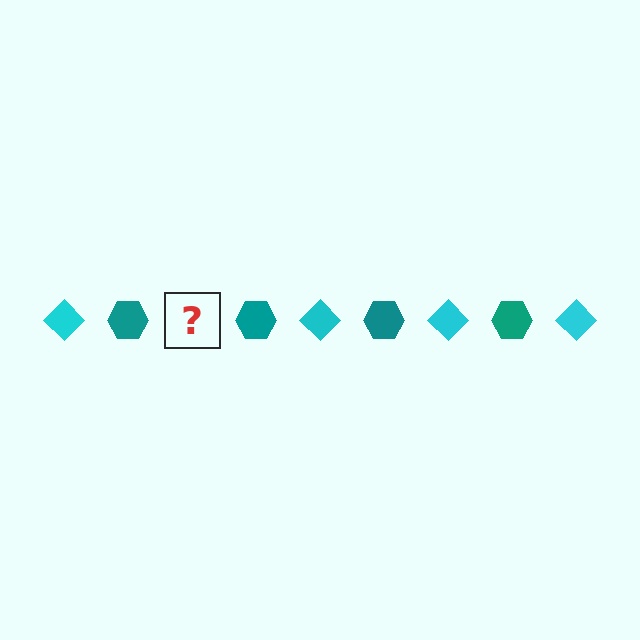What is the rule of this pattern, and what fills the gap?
The rule is that the pattern alternates between cyan diamond and teal hexagon. The gap should be filled with a cyan diamond.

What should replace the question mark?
The question mark should be replaced with a cyan diamond.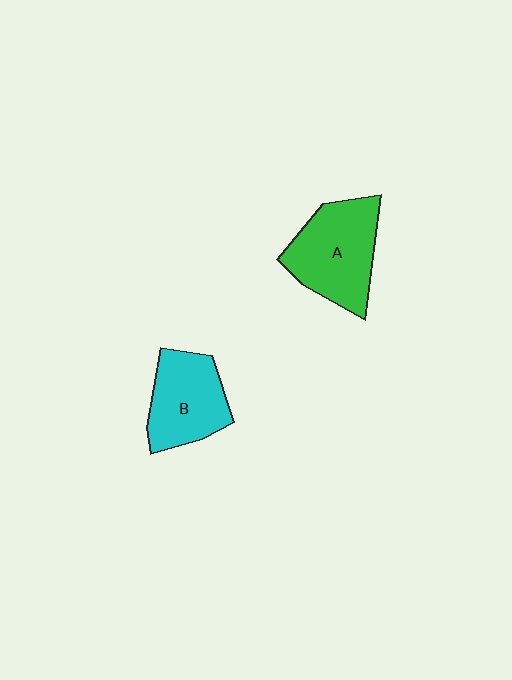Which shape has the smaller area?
Shape B (cyan).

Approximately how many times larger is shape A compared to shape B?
Approximately 1.2 times.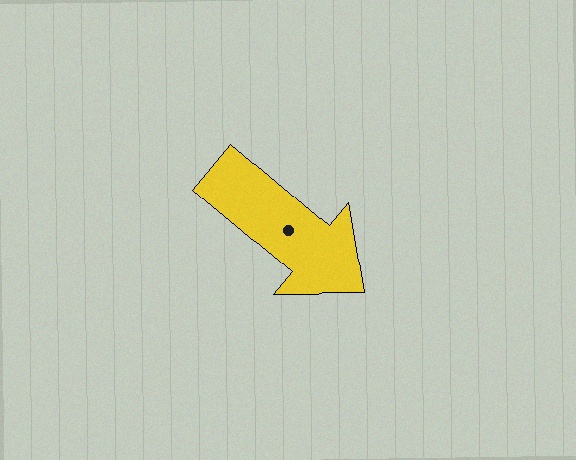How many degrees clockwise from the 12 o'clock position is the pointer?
Approximately 130 degrees.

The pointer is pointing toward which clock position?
Roughly 4 o'clock.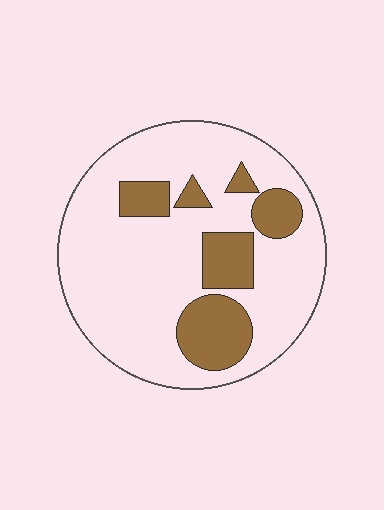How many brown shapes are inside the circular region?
6.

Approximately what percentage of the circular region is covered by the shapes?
Approximately 20%.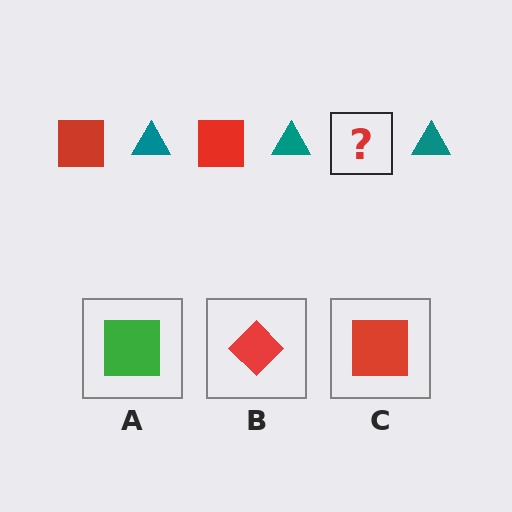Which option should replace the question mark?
Option C.